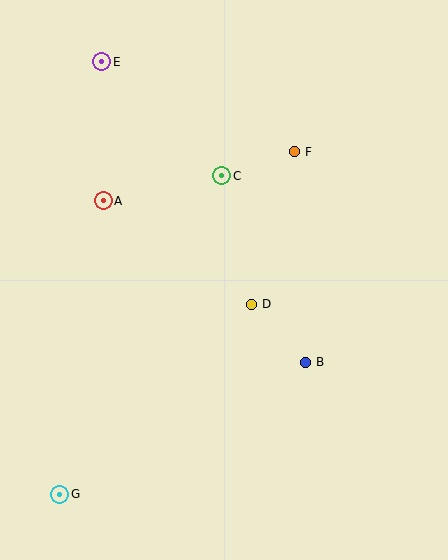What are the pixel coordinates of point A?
Point A is at (103, 201).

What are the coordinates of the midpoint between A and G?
The midpoint between A and G is at (82, 348).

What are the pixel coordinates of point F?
Point F is at (294, 152).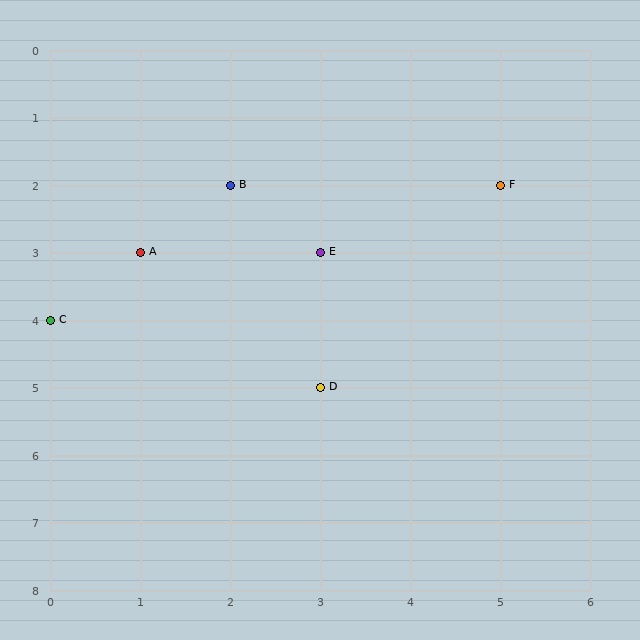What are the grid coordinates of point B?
Point B is at grid coordinates (2, 2).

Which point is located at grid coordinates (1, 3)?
Point A is at (1, 3).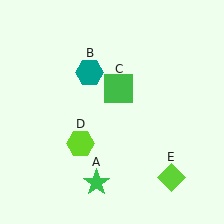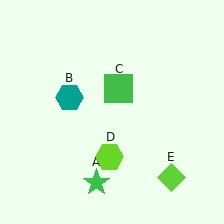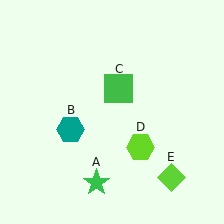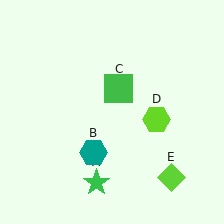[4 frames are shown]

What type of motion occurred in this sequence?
The teal hexagon (object B), lime hexagon (object D) rotated counterclockwise around the center of the scene.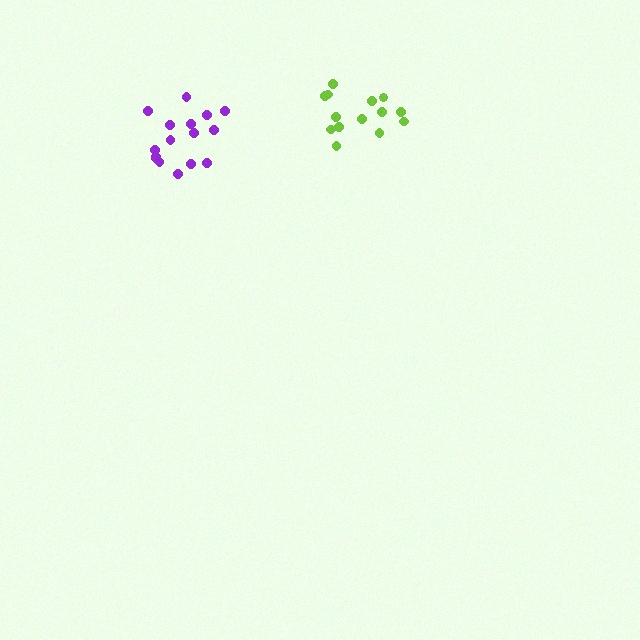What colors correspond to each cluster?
The clusters are colored: purple, lime.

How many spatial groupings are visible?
There are 2 spatial groupings.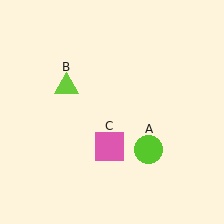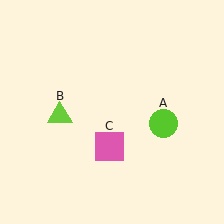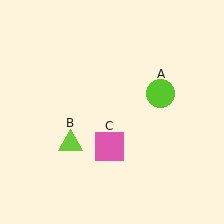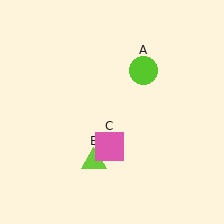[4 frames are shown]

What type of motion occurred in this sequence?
The lime circle (object A), lime triangle (object B) rotated counterclockwise around the center of the scene.